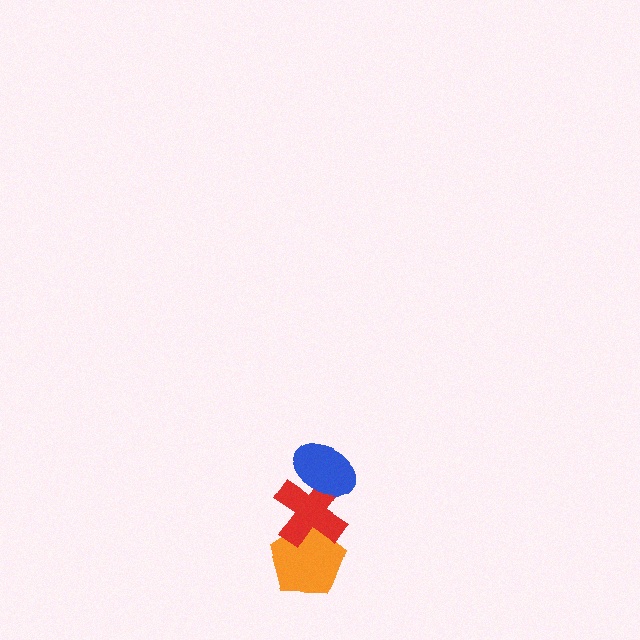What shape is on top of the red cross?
The blue ellipse is on top of the red cross.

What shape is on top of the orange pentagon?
The red cross is on top of the orange pentagon.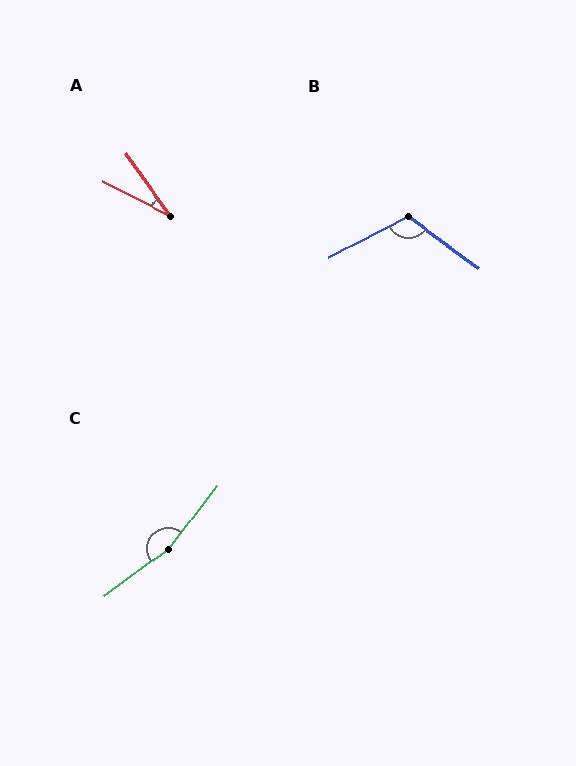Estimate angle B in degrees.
Approximately 117 degrees.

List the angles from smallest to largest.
A (28°), B (117°), C (163°).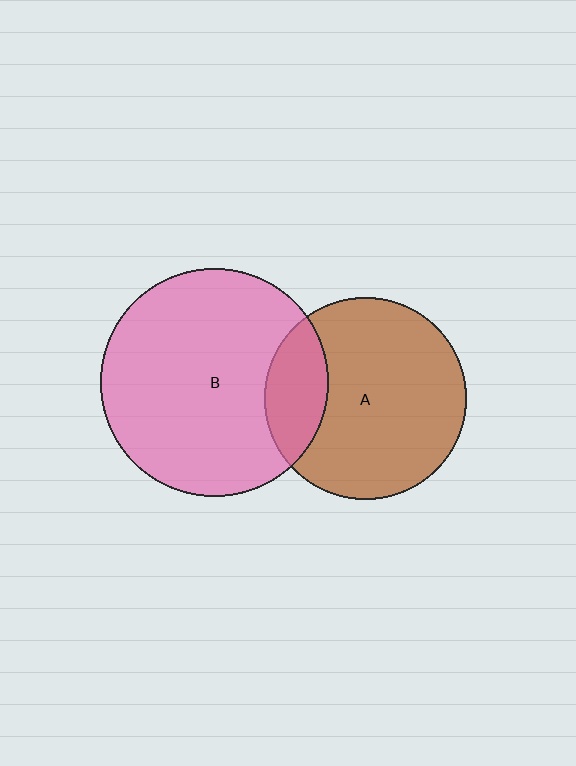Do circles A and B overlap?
Yes.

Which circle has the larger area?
Circle B (pink).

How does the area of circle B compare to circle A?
Approximately 1.3 times.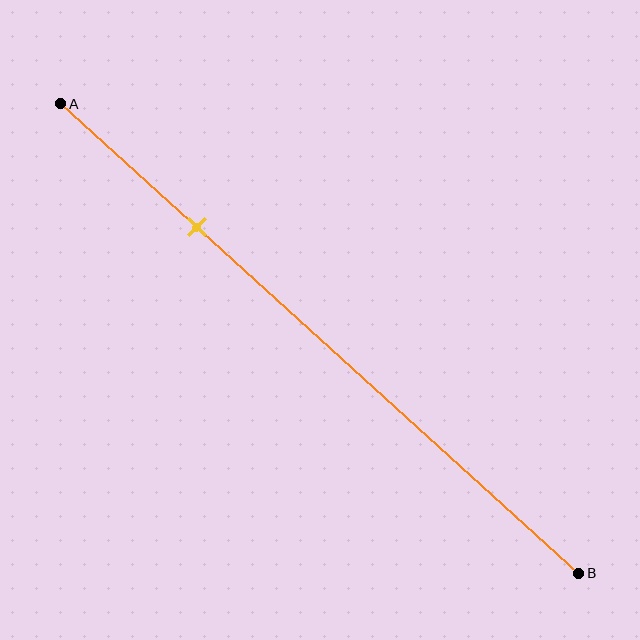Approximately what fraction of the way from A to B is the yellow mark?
The yellow mark is approximately 25% of the way from A to B.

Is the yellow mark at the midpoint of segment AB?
No, the mark is at about 25% from A, not at the 50% midpoint.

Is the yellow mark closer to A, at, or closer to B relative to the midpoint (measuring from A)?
The yellow mark is closer to point A than the midpoint of segment AB.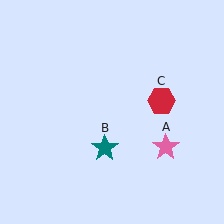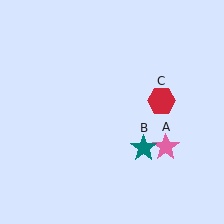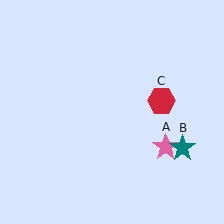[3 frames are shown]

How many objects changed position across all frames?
1 object changed position: teal star (object B).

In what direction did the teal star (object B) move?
The teal star (object B) moved right.